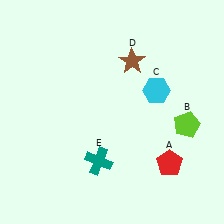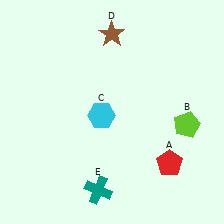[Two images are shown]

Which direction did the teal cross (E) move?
The teal cross (E) moved down.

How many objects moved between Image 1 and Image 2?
3 objects moved between the two images.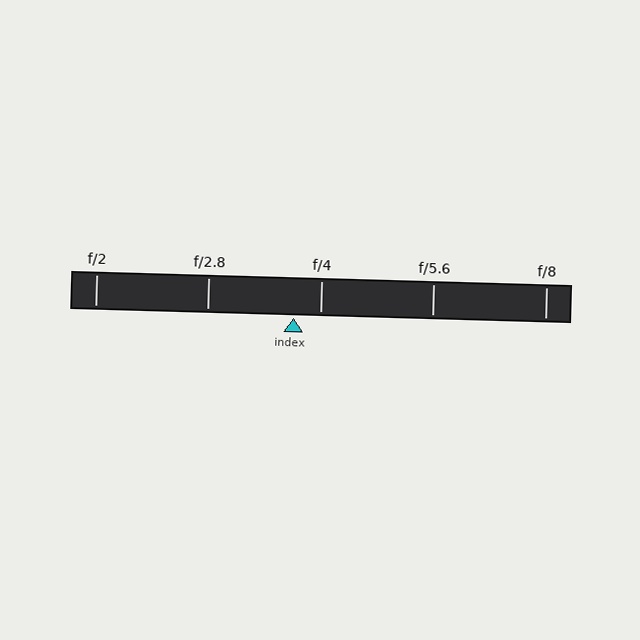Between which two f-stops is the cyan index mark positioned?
The index mark is between f/2.8 and f/4.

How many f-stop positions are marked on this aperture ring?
There are 5 f-stop positions marked.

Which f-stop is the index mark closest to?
The index mark is closest to f/4.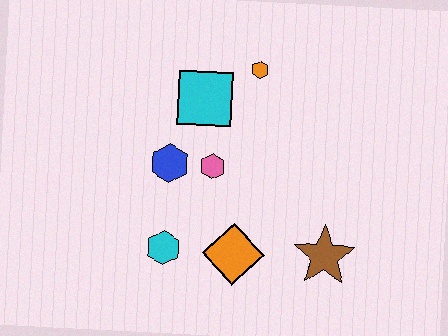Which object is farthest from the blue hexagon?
The brown star is farthest from the blue hexagon.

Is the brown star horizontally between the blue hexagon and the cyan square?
No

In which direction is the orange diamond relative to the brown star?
The orange diamond is to the left of the brown star.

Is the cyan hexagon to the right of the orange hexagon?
No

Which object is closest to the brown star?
The orange diamond is closest to the brown star.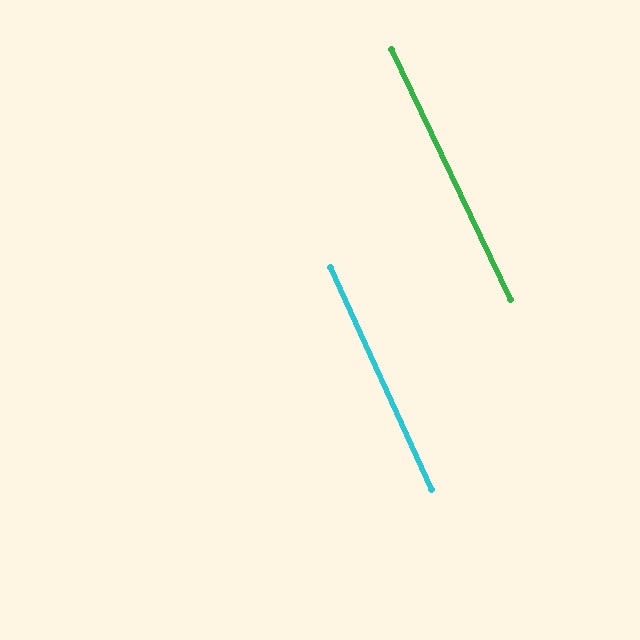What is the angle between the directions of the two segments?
Approximately 1 degree.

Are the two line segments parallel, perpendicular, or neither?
Parallel — their directions differ by only 0.8°.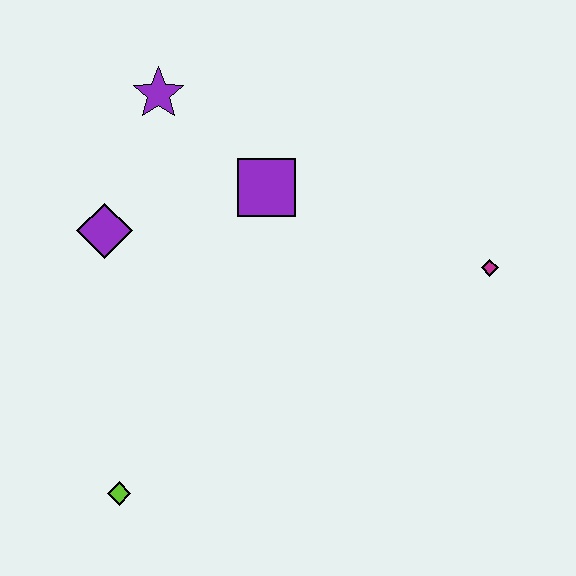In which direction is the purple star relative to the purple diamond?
The purple star is above the purple diamond.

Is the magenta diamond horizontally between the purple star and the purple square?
No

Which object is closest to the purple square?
The purple star is closest to the purple square.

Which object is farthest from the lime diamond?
The magenta diamond is farthest from the lime diamond.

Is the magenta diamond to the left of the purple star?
No